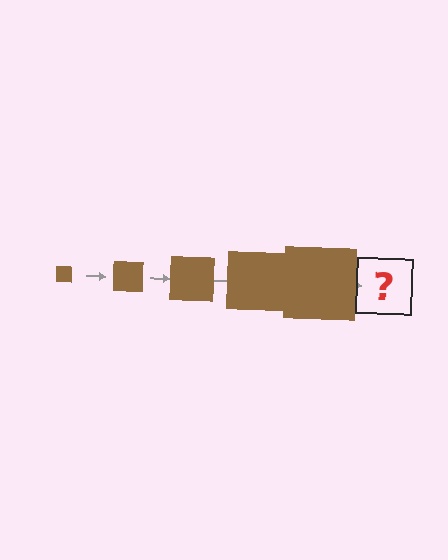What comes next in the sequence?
The next element should be a brown square, larger than the previous one.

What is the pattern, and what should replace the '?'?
The pattern is that the square gets progressively larger each step. The '?' should be a brown square, larger than the previous one.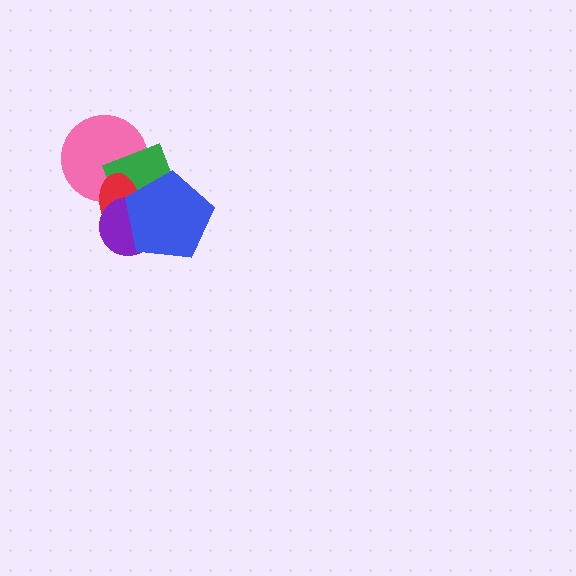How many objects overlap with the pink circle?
2 objects overlap with the pink circle.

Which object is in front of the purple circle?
The blue pentagon is in front of the purple circle.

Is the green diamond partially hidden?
Yes, it is partially covered by another shape.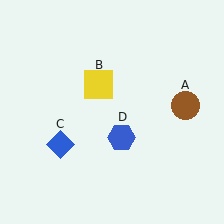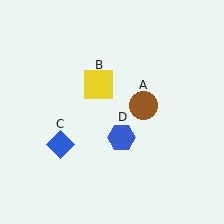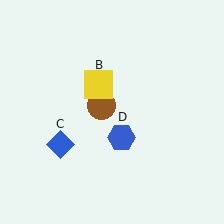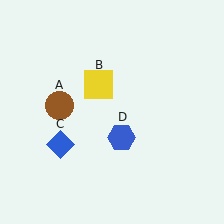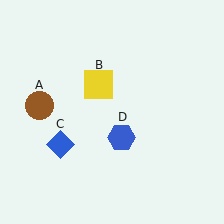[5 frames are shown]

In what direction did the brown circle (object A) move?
The brown circle (object A) moved left.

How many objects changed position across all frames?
1 object changed position: brown circle (object A).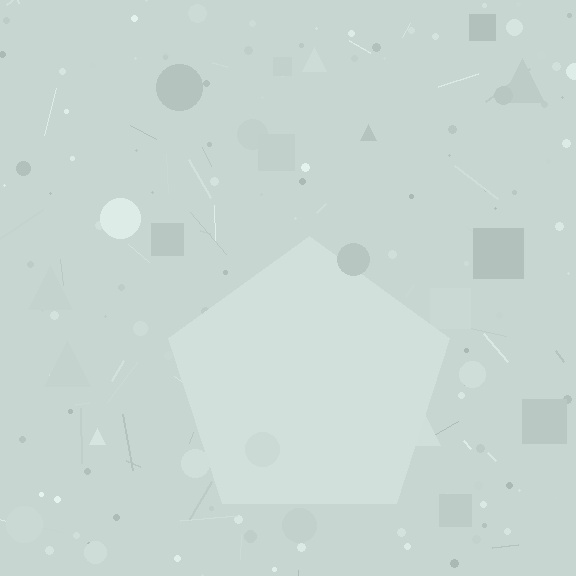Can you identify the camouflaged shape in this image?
The camouflaged shape is a pentagon.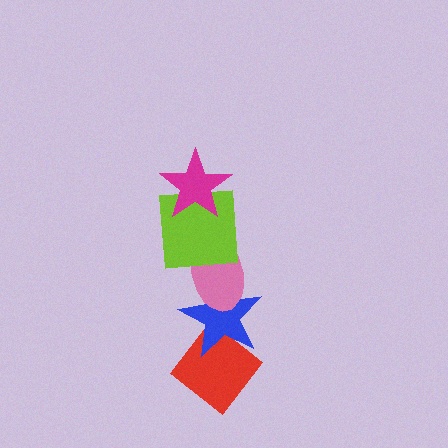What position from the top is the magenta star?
The magenta star is 1st from the top.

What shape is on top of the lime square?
The magenta star is on top of the lime square.